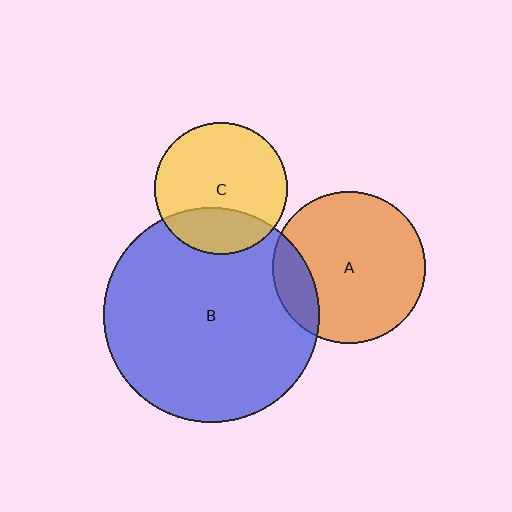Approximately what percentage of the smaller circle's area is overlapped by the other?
Approximately 25%.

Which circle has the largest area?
Circle B (blue).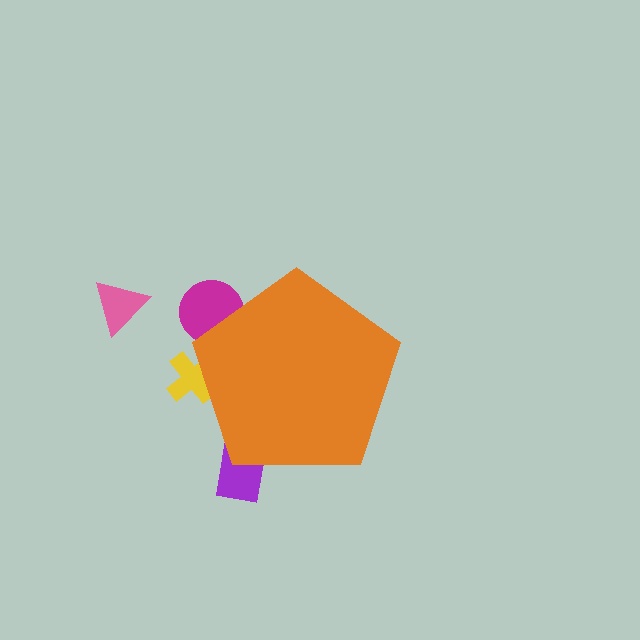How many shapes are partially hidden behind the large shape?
3 shapes are partially hidden.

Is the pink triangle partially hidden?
No, the pink triangle is fully visible.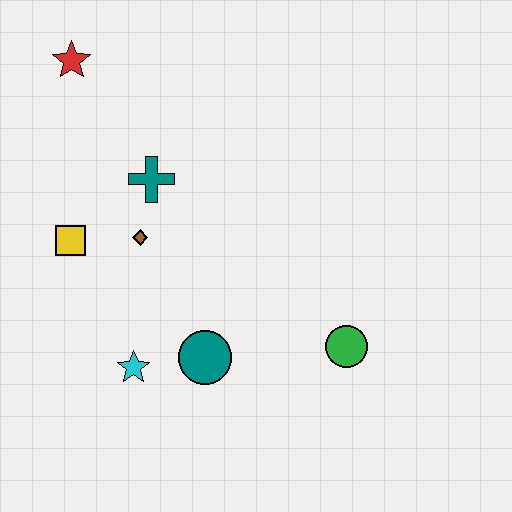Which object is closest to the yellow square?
The brown diamond is closest to the yellow square.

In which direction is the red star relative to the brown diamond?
The red star is above the brown diamond.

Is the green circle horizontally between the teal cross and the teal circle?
No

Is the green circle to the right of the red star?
Yes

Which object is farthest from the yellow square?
The green circle is farthest from the yellow square.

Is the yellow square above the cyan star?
Yes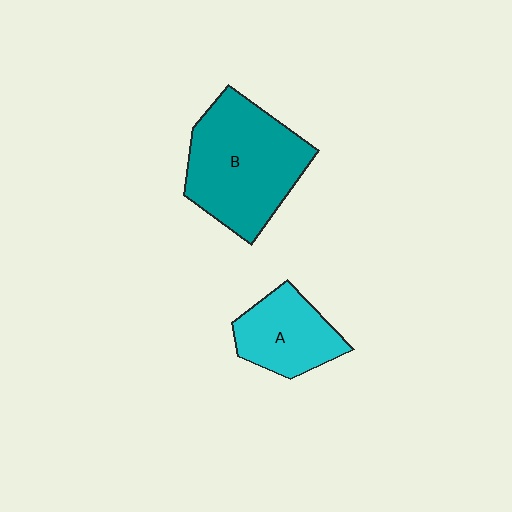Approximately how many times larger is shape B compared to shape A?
Approximately 1.8 times.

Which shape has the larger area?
Shape B (teal).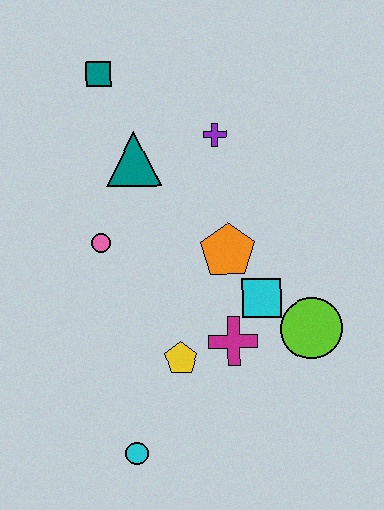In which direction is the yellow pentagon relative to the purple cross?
The yellow pentagon is below the purple cross.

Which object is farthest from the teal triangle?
The cyan circle is farthest from the teal triangle.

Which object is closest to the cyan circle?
The yellow pentagon is closest to the cyan circle.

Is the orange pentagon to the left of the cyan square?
Yes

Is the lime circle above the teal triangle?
No